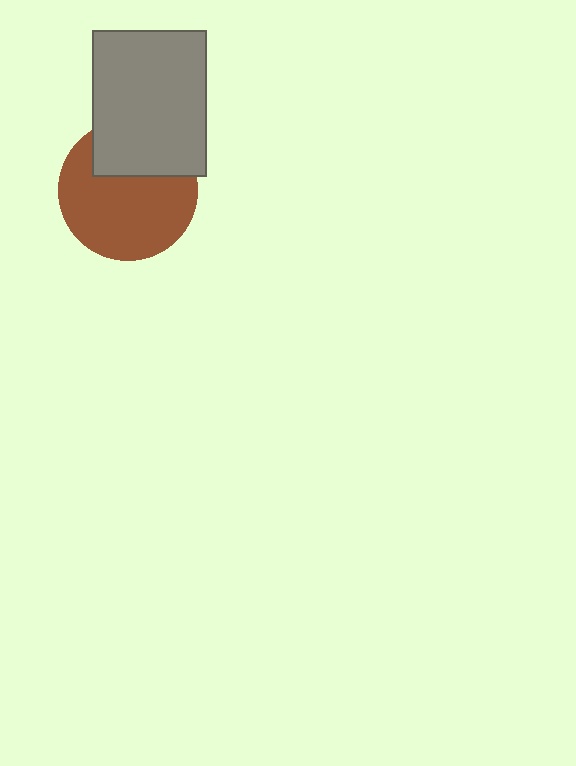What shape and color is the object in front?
The object in front is a gray rectangle.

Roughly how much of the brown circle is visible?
Most of it is visible (roughly 68%).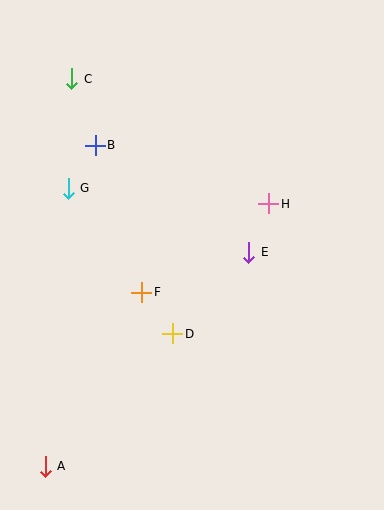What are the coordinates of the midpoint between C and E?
The midpoint between C and E is at (160, 165).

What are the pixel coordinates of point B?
Point B is at (95, 145).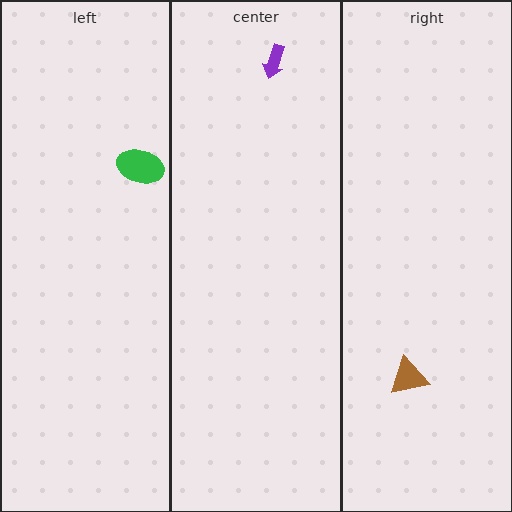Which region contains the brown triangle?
The right region.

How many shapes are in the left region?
1.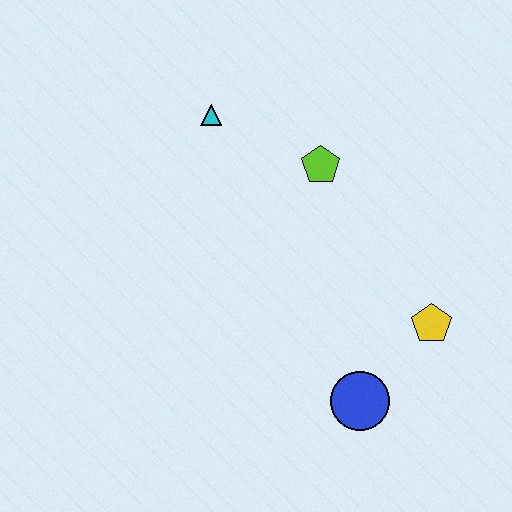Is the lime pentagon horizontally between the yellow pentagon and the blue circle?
No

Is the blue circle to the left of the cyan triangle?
No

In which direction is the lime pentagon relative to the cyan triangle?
The lime pentagon is to the right of the cyan triangle.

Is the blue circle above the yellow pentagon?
No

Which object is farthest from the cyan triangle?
The blue circle is farthest from the cyan triangle.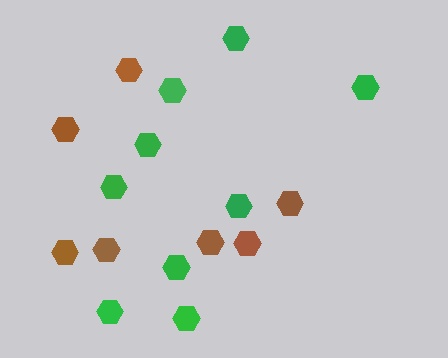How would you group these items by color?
There are 2 groups: one group of green hexagons (9) and one group of brown hexagons (7).